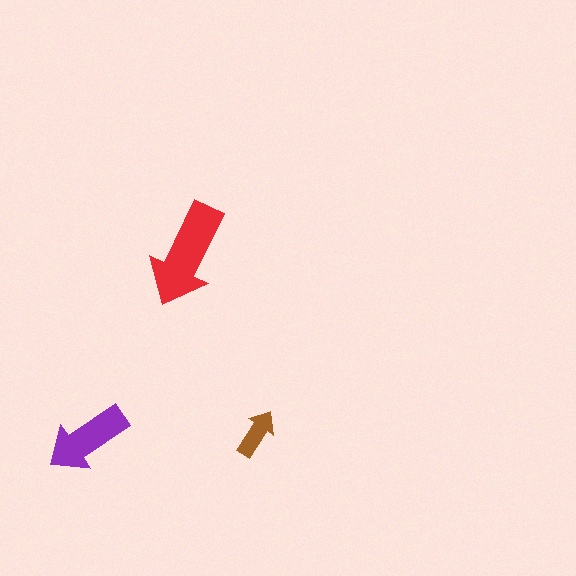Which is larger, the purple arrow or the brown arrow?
The purple one.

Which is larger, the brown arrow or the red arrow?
The red one.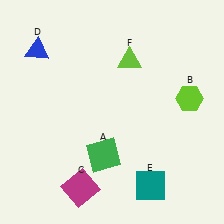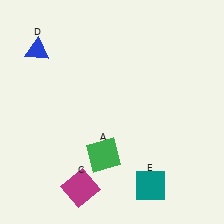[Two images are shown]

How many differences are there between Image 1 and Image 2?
There are 2 differences between the two images.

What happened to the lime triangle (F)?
The lime triangle (F) was removed in Image 2. It was in the top-right area of Image 1.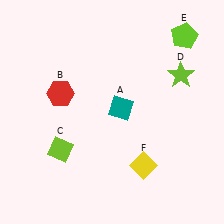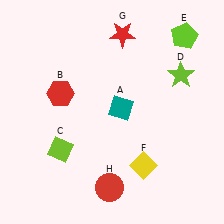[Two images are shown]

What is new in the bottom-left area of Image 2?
A red circle (H) was added in the bottom-left area of Image 2.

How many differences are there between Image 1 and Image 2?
There are 2 differences between the two images.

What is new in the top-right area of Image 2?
A red star (G) was added in the top-right area of Image 2.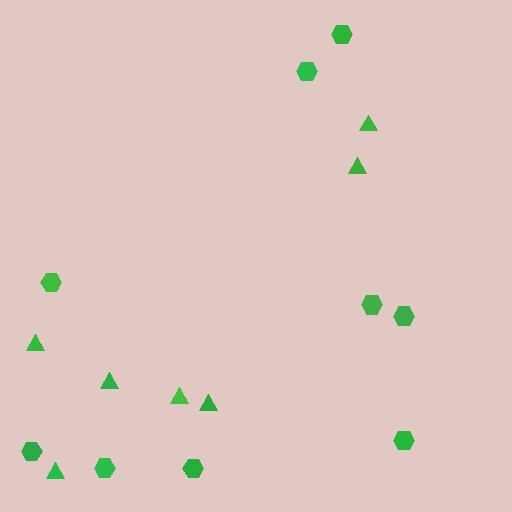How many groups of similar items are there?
There are 2 groups: one group of triangles (7) and one group of hexagons (9).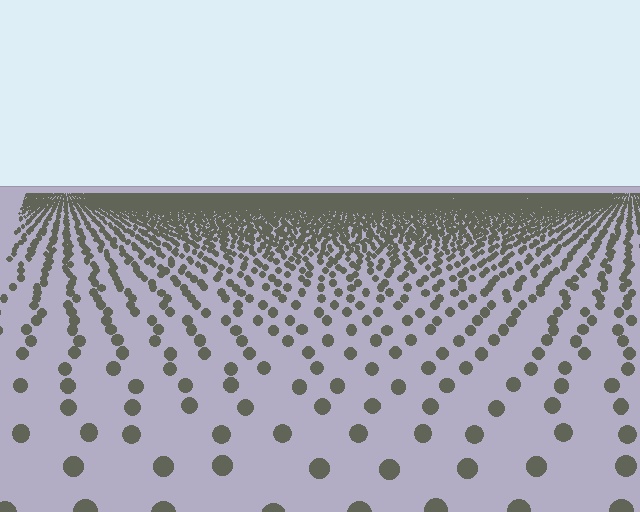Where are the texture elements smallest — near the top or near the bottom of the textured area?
Near the top.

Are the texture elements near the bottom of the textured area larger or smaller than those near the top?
Larger. Near the bottom, elements are closer to the viewer and appear at a bigger on-screen size.